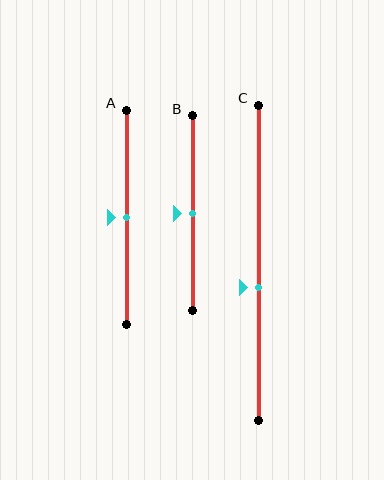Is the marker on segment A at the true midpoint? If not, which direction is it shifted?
Yes, the marker on segment A is at the true midpoint.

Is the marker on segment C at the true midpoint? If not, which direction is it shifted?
No, the marker on segment C is shifted downward by about 8% of the segment length.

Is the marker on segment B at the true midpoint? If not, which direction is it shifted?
Yes, the marker on segment B is at the true midpoint.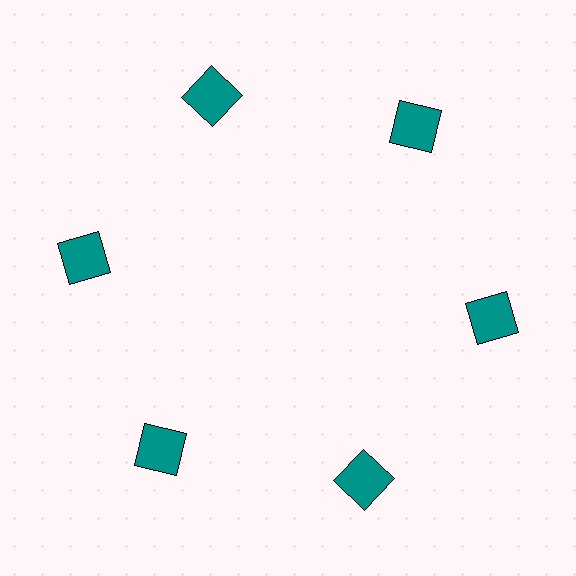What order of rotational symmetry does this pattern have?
This pattern has 6-fold rotational symmetry.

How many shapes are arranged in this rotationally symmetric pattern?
There are 6 shapes, arranged in 6 groups of 1.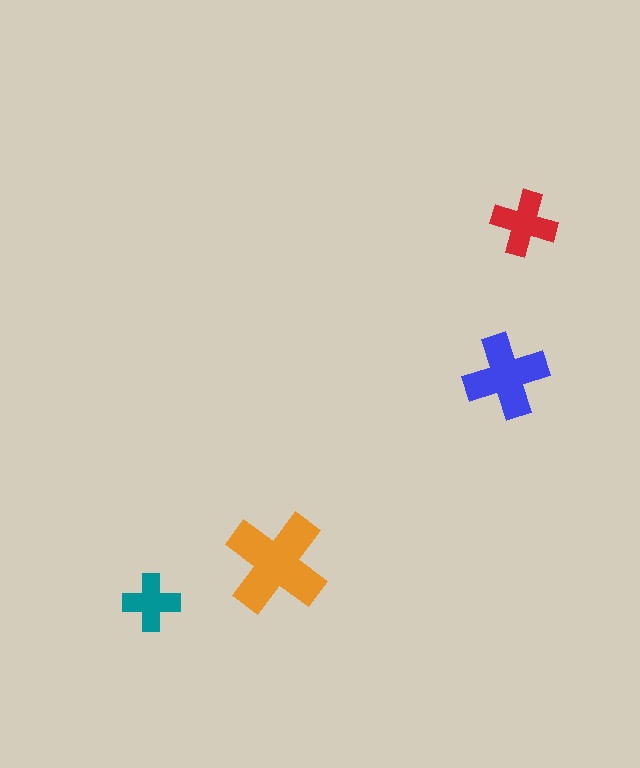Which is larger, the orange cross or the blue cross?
The orange one.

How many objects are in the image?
There are 4 objects in the image.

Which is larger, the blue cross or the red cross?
The blue one.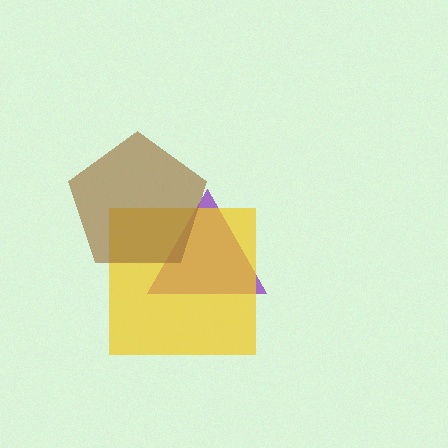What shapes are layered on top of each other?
The layered shapes are: a purple triangle, a yellow square, a brown pentagon.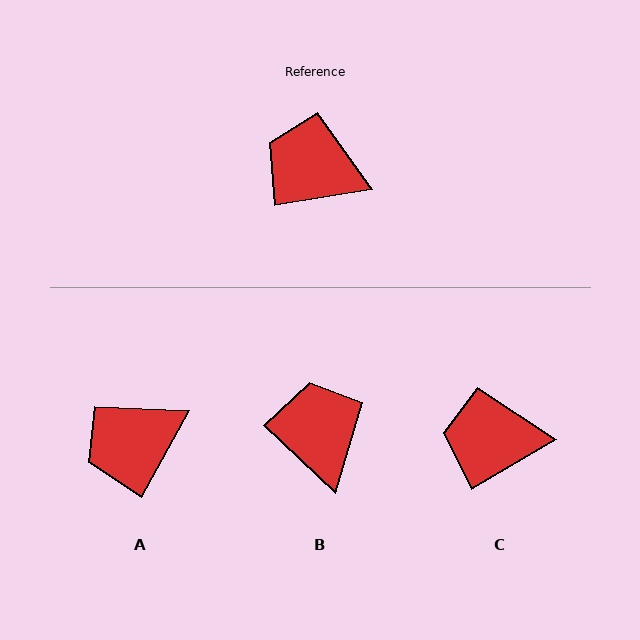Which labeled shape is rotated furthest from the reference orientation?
B, about 52 degrees away.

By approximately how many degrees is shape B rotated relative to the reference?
Approximately 52 degrees clockwise.